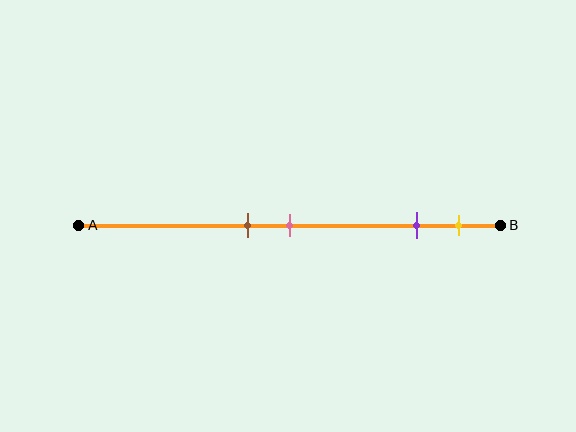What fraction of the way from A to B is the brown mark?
The brown mark is approximately 40% (0.4) of the way from A to B.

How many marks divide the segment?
There are 4 marks dividing the segment.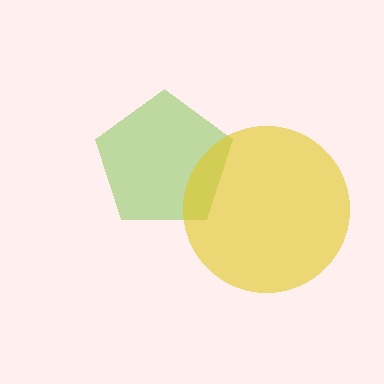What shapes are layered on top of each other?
The layered shapes are: a lime pentagon, a yellow circle.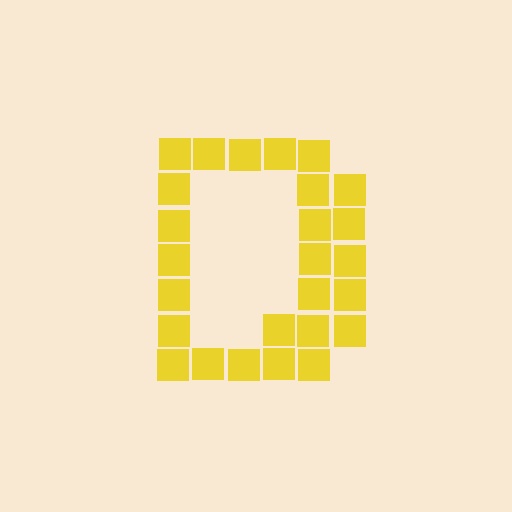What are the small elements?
The small elements are squares.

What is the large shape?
The large shape is the letter D.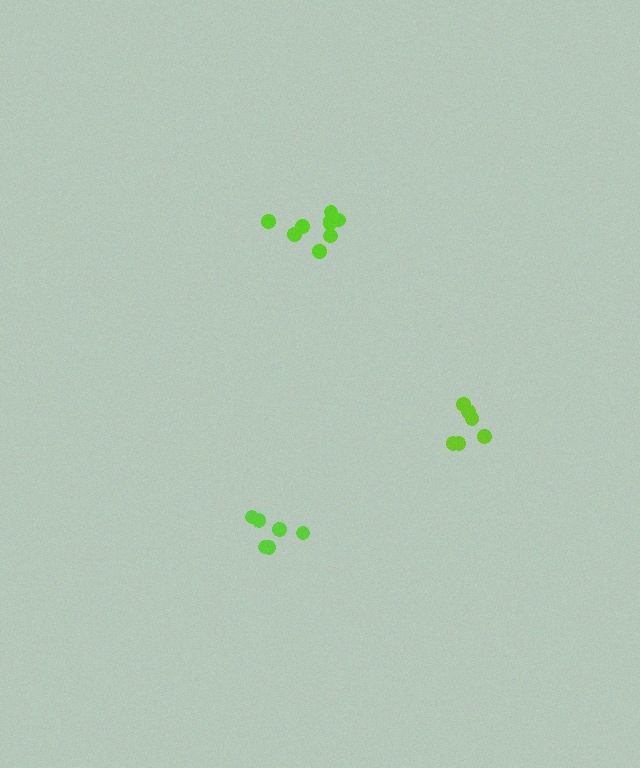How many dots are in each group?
Group 1: 6 dots, Group 2: 6 dots, Group 3: 9 dots (21 total).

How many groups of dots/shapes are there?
There are 3 groups.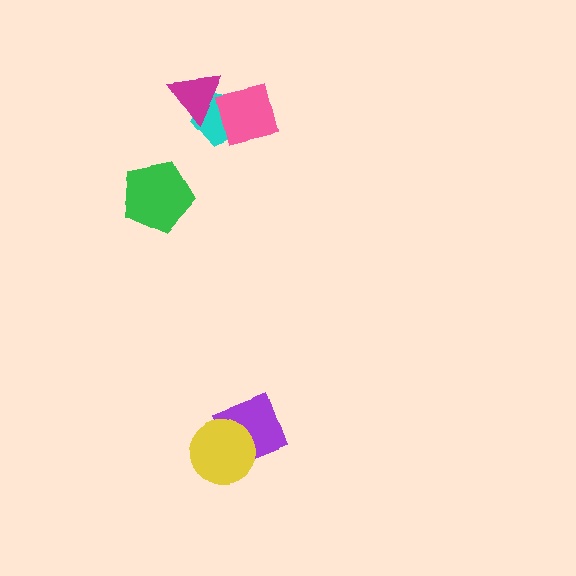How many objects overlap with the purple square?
1 object overlaps with the purple square.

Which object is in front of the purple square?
The yellow circle is in front of the purple square.